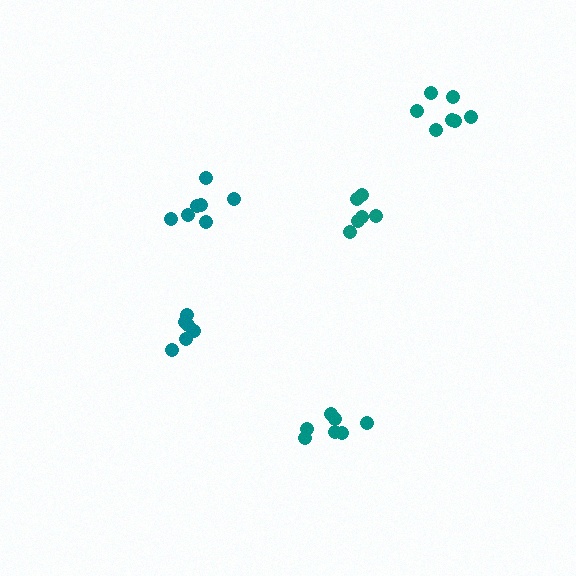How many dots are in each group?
Group 1: 7 dots, Group 2: 6 dots, Group 3: 6 dots, Group 4: 7 dots, Group 5: 7 dots (33 total).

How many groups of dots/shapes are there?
There are 5 groups.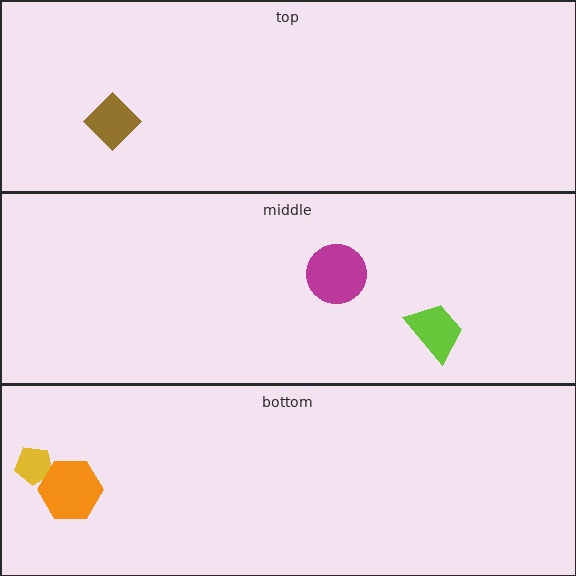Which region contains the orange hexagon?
The bottom region.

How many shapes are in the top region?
1.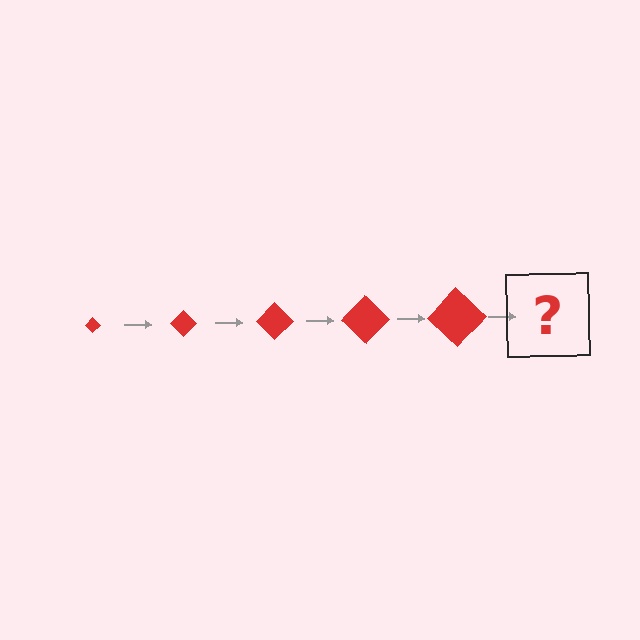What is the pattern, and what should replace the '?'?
The pattern is that the diamond gets progressively larger each step. The '?' should be a red diamond, larger than the previous one.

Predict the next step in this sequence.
The next step is a red diamond, larger than the previous one.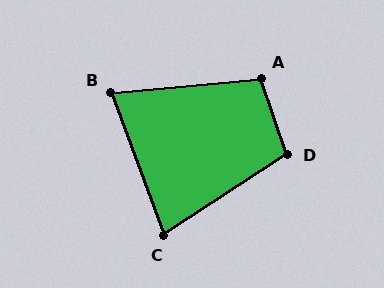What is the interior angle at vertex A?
Approximately 103 degrees (obtuse).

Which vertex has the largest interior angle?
D, at approximately 105 degrees.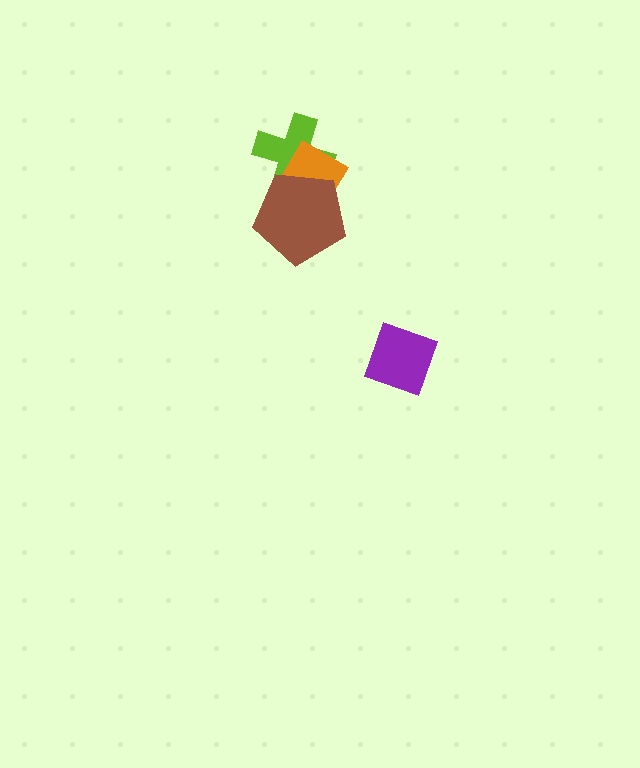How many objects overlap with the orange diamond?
2 objects overlap with the orange diamond.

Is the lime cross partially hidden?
Yes, it is partially covered by another shape.